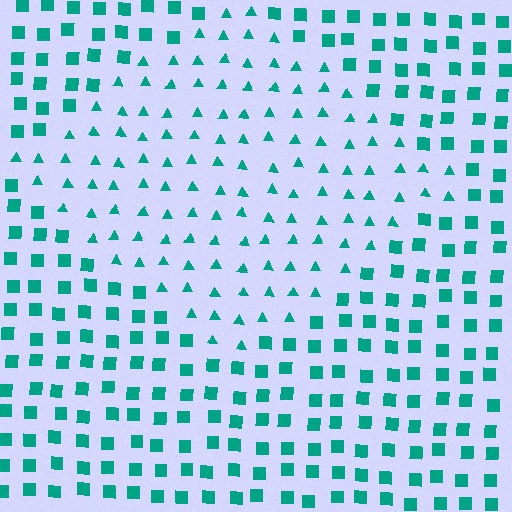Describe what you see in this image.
The image is filled with small teal elements arranged in a uniform grid. A diamond-shaped region contains triangles, while the surrounding area contains squares. The boundary is defined purely by the change in element shape.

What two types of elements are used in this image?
The image uses triangles inside the diamond region and squares outside it.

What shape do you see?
I see a diamond.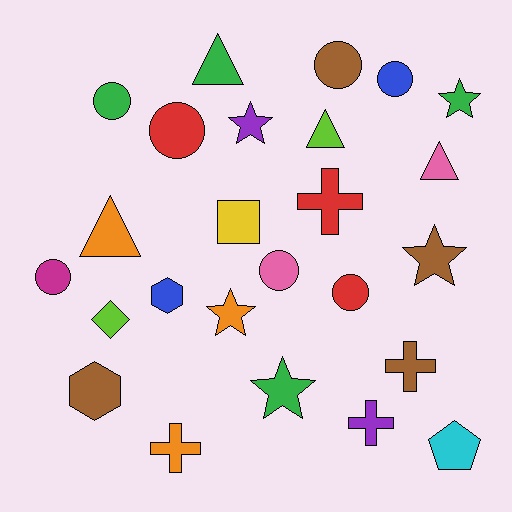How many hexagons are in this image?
There are 2 hexagons.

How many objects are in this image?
There are 25 objects.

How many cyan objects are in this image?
There is 1 cyan object.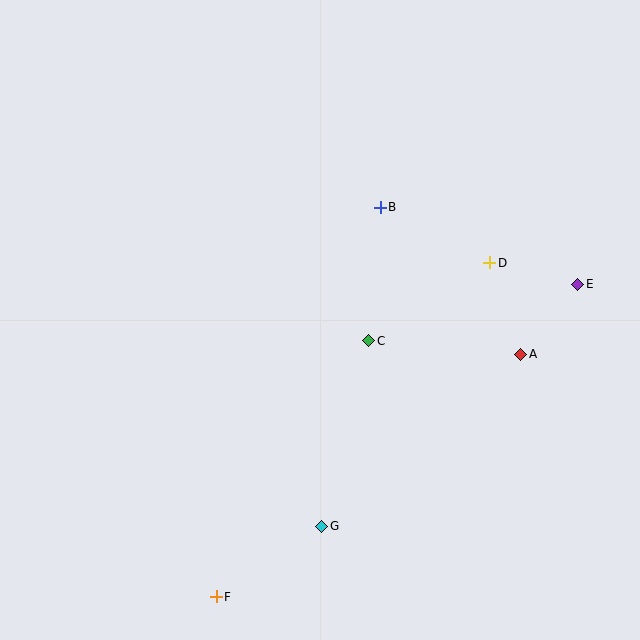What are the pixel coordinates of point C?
Point C is at (369, 341).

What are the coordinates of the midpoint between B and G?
The midpoint between B and G is at (351, 367).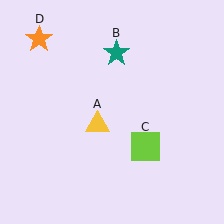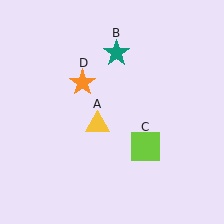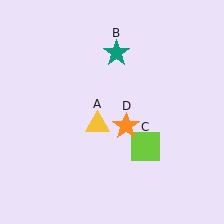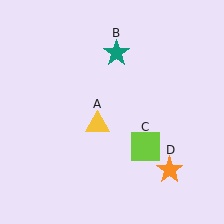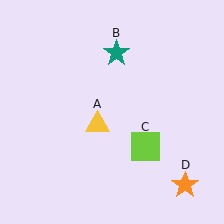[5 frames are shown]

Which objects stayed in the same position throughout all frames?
Yellow triangle (object A) and teal star (object B) and lime square (object C) remained stationary.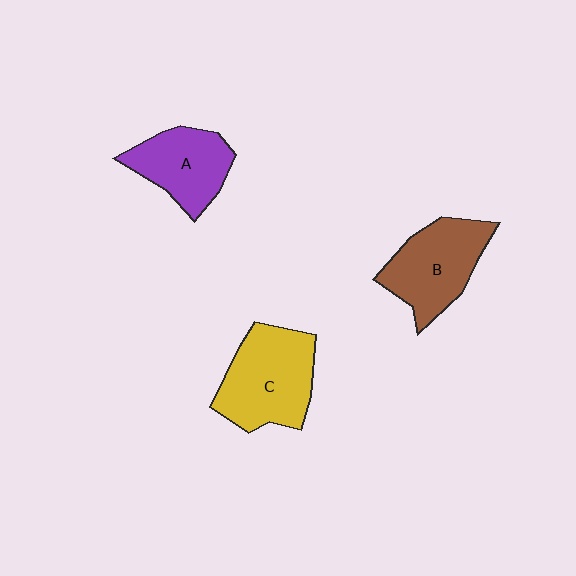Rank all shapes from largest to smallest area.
From largest to smallest: C (yellow), B (brown), A (purple).